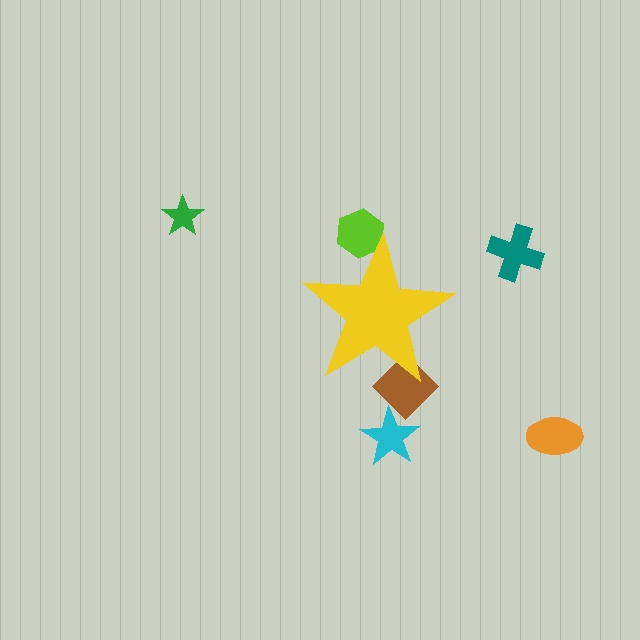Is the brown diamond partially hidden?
Yes, the brown diamond is partially hidden behind the yellow star.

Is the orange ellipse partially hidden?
No, the orange ellipse is fully visible.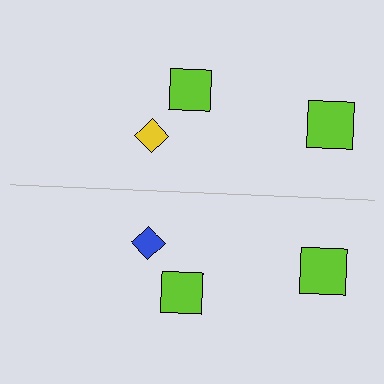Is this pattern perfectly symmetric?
No, the pattern is not perfectly symmetric. The blue diamond on the bottom side breaks the symmetry — its mirror counterpart is yellow.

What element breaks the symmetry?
The blue diamond on the bottom side breaks the symmetry — its mirror counterpart is yellow.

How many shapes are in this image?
There are 6 shapes in this image.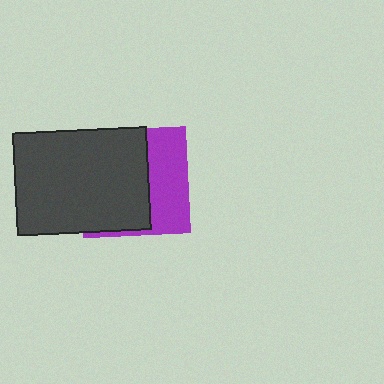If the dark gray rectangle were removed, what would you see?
You would see the complete purple square.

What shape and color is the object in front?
The object in front is a dark gray rectangle.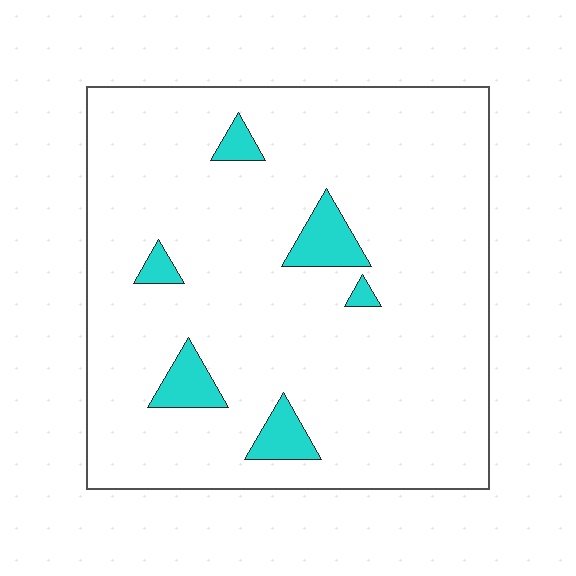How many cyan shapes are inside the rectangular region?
6.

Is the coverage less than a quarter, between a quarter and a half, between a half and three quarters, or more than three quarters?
Less than a quarter.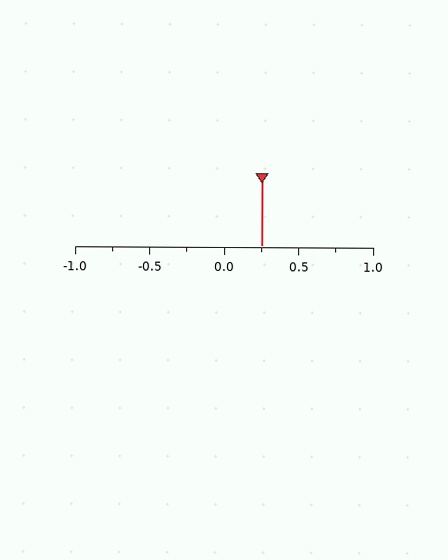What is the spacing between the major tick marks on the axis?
The major ticks are spaced 0.5 apart.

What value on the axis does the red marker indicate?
The marker indicates approximately 0.25.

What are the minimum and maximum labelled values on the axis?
The axis runs from -1.0 to 1.0.